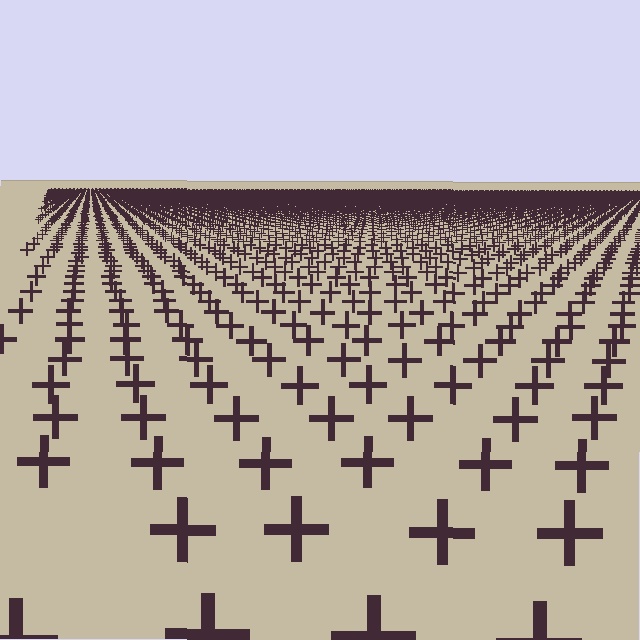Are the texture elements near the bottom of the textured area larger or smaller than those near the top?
Larger. Near the bottom, elements are closer to the viewer and appear at a bigger on-screen size.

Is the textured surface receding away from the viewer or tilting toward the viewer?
The surface is receding away from the viewer. Texture elements get smaller and denser toward the top.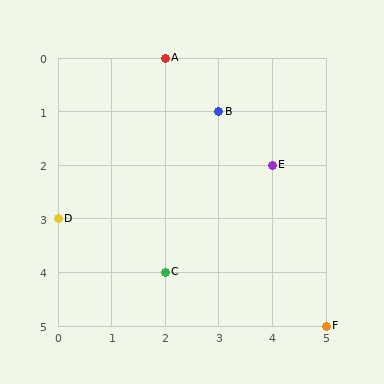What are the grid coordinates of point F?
Point F is at grid coordinates (5, 5).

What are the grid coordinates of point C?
Point C is at grid coordinates (2, 4).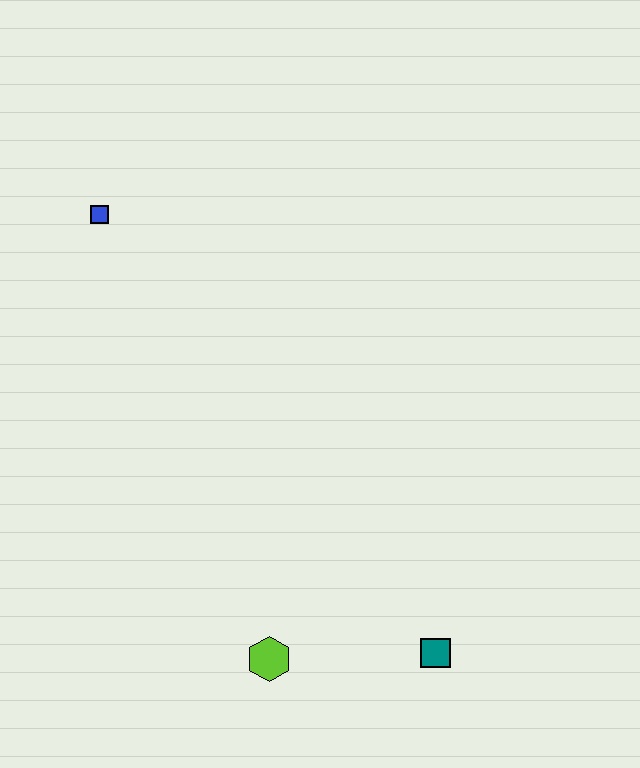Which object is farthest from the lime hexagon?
The blue square is farthest from the lime hexagon.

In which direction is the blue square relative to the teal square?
The blue square is above the teal square.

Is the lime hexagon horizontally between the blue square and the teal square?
Yes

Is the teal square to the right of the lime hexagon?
Yes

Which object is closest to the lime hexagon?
The teal square is closest to the lime hexagon.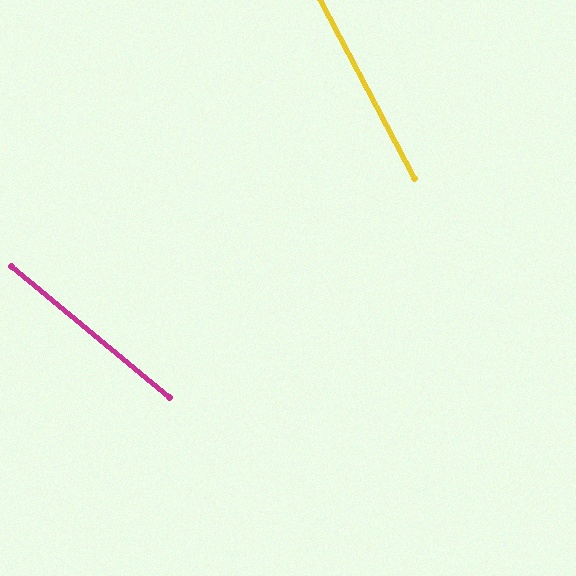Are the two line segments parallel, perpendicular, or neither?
Neither parallel nor perpendicular — they differ by about 23°.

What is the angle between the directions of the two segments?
Approximately 23 degrees.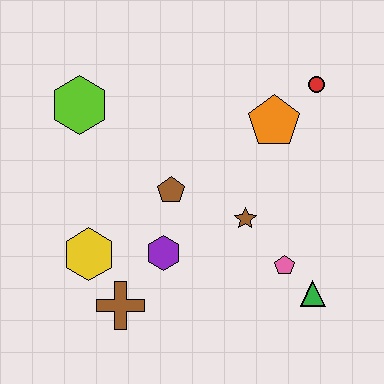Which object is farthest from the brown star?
The lime hexagon is farthest from the brown star.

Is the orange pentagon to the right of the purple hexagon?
Yes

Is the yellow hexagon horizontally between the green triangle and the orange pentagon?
No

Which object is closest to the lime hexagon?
The brown pentagon is closest to the lime hexagon.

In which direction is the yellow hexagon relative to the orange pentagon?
The yellow hexagon is to the left of the orange pentagon.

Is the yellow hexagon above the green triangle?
Yes